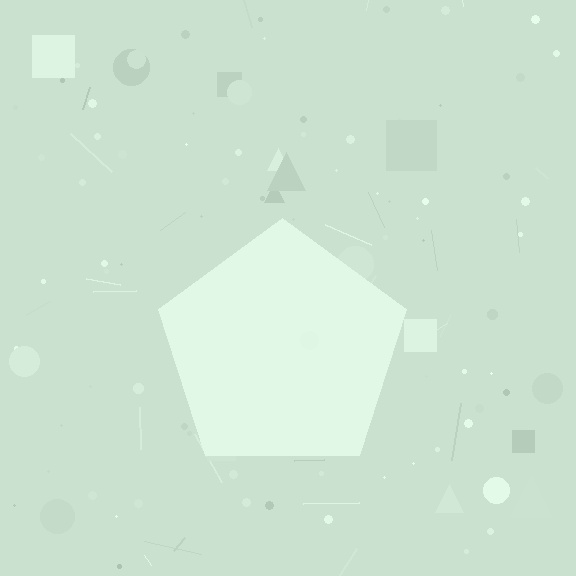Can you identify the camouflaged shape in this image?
The camouflaged shape is a pentagon.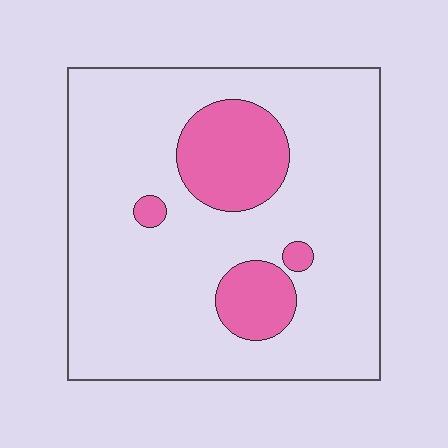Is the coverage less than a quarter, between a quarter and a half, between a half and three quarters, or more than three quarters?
Less than a quarter.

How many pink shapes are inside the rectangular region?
4.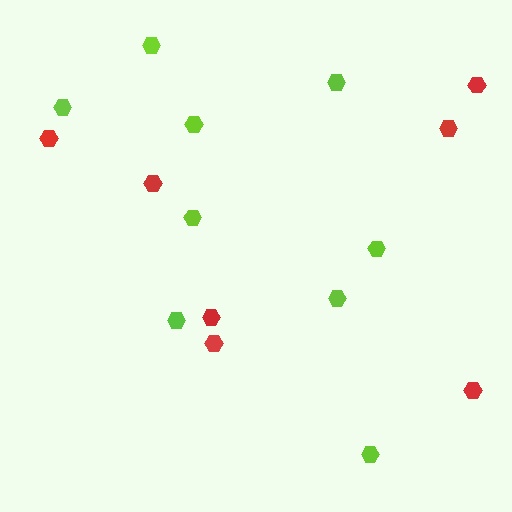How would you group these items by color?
There are 2 groups: one group of red hexagons (7) and one group of lime hexagons (9).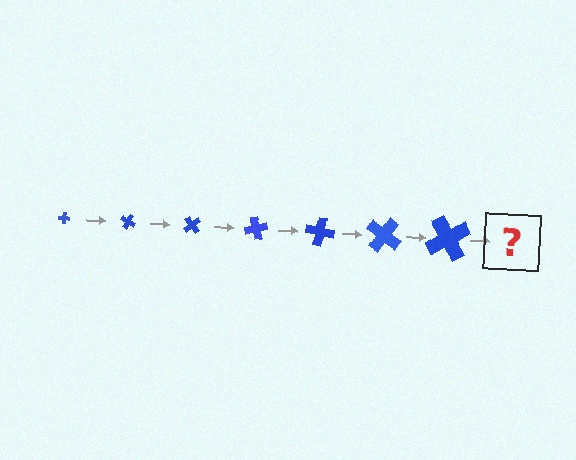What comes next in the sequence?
The next element should be a cross, larger than the previous one and rotated 175 degrees from the start.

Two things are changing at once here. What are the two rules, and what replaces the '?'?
The two rules are that the cross grows larger each step and it rotates 25 degrees each step. The '?' should be a cross, larger than the previous one and rotated 175 degrees from the start.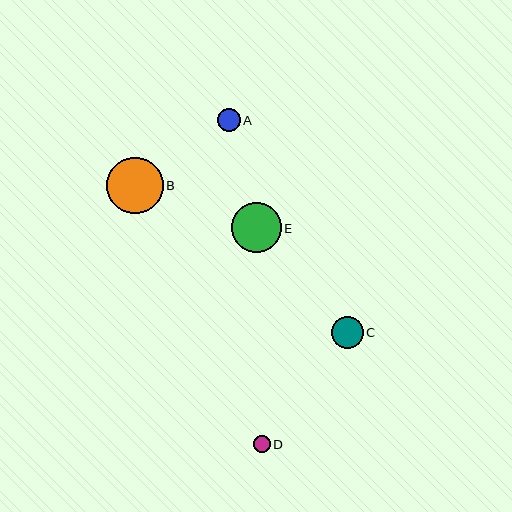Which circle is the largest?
Circle B is the largest with a size of approximately 57 pixels.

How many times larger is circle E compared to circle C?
Circle E is approximately 1.6 times the size of circle C.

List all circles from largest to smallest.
From largest to smallest: B, E, C, A, D.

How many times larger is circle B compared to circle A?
Circle B is approximately 2.5 times the size of circle A.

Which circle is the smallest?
Circle D is the smallest with a size of approximately 16 pixels.